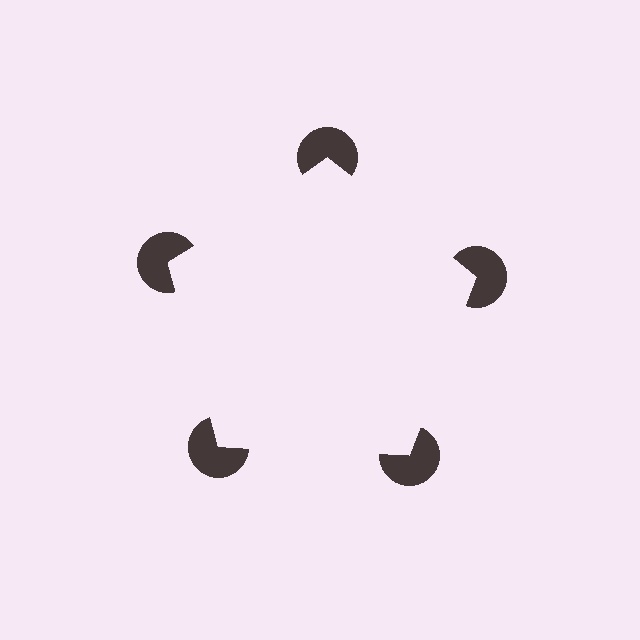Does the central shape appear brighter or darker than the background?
It typically appears slightly brighter than the background, even though no actual brightness change is drawn.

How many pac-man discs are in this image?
There are 5 — one at each vertex of the illusory pentagon.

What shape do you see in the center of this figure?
An illusory pentagon — its edges are inferred from the aligned wedge cuts in the pac-man discs, not physically drawn.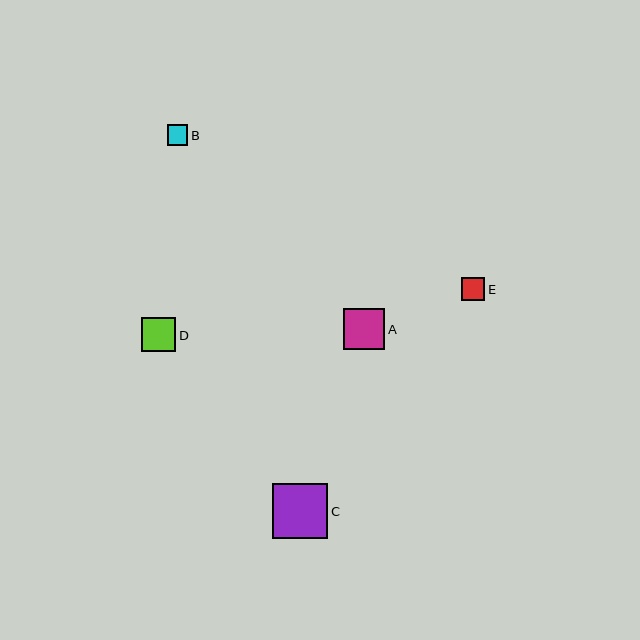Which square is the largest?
Square C is the largest with a size of approximately 55 pixels.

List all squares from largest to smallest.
From largest to smallest: C, A, D, E, B.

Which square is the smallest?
Square B is the smallest with a size of approximately 21 pixels.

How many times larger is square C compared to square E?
Square C is approximately 2.4 times the size of square E.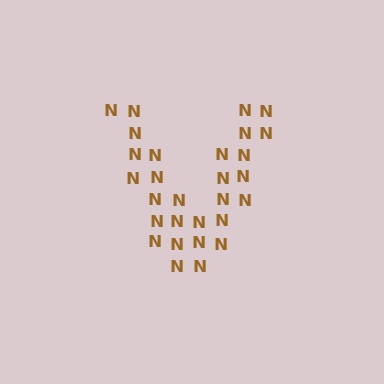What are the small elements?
The small elements are letter N's.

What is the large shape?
The large shape is the letter V.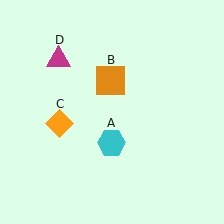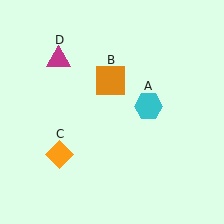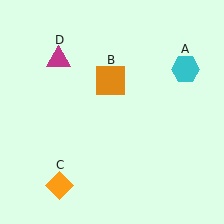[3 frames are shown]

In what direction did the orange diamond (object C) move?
The orange diamond (object C) moved down.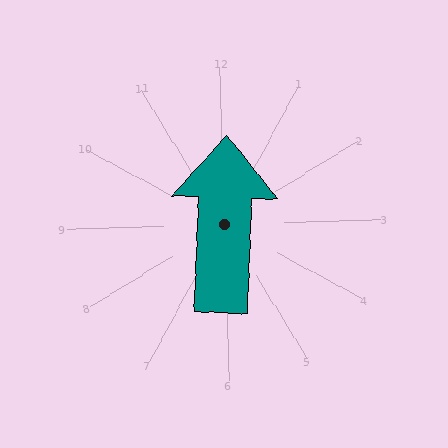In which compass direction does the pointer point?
North.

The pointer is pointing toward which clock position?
Roughly 12 o'clock.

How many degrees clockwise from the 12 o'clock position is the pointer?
Approximately 4 degrees.